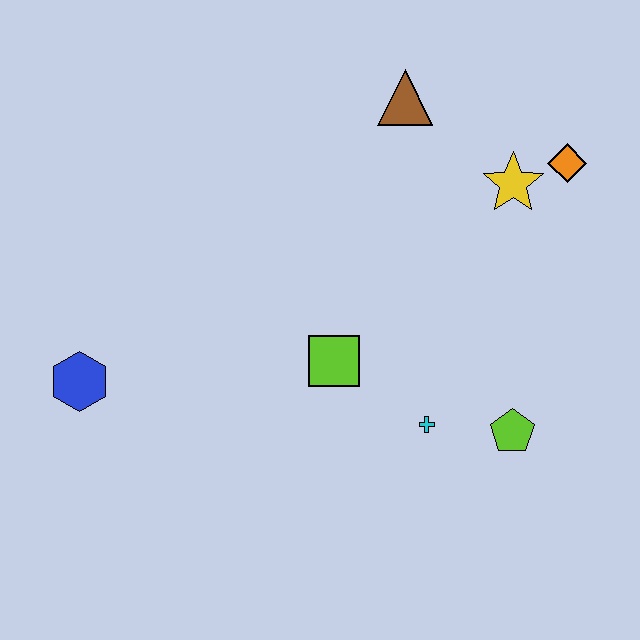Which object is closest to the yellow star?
The orange diamond is closest to the yellow star.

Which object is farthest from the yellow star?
The blue hexagon is farthest from the yellow star.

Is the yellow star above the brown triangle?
No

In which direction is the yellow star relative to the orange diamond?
The yellow star is to the left of the orange diamond.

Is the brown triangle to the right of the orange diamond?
No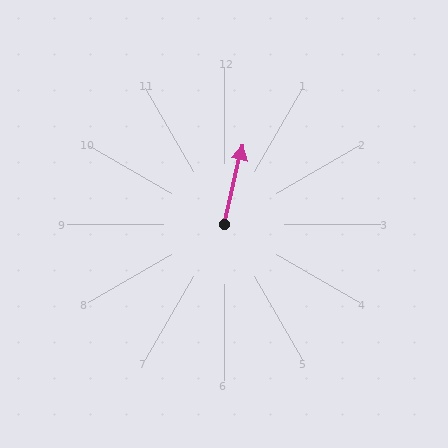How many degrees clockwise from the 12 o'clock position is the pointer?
Approximately 13 degrees.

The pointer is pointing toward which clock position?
Roughly 12 o'clock.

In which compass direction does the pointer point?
North.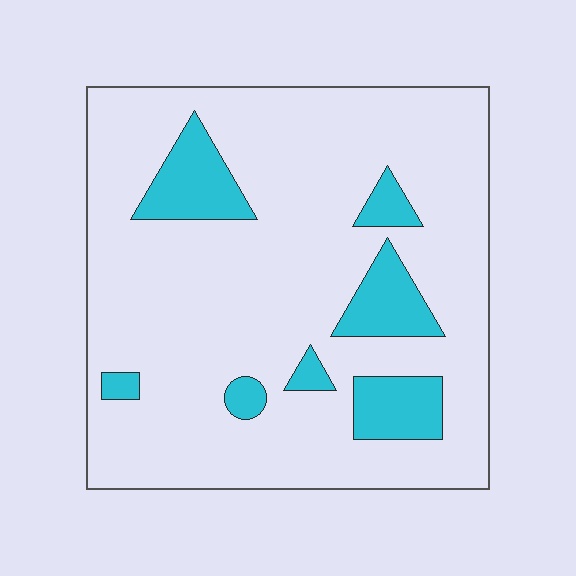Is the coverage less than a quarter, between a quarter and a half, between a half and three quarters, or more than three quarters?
Less than a quarter.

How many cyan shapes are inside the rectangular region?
7.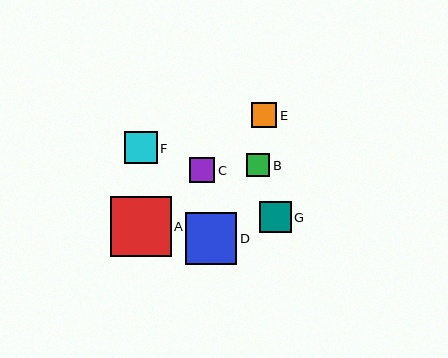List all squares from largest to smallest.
From largest to smallest: A, D, F, G, C, E, B.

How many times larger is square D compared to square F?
Square D is approximately 1.6 times the size of square F.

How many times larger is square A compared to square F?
Square A is approximately 1.9 times the size of square F.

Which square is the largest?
Square A is the largest with a size of approximately 61 pixels.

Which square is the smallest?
Square B is the smallest with a size of approximately 23 pixels.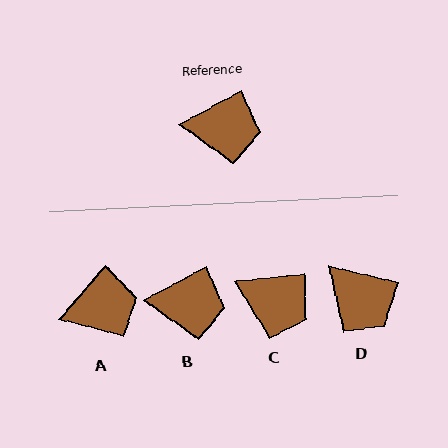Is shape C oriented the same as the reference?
No, it is off by about 22 degrees.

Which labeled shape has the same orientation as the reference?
B.